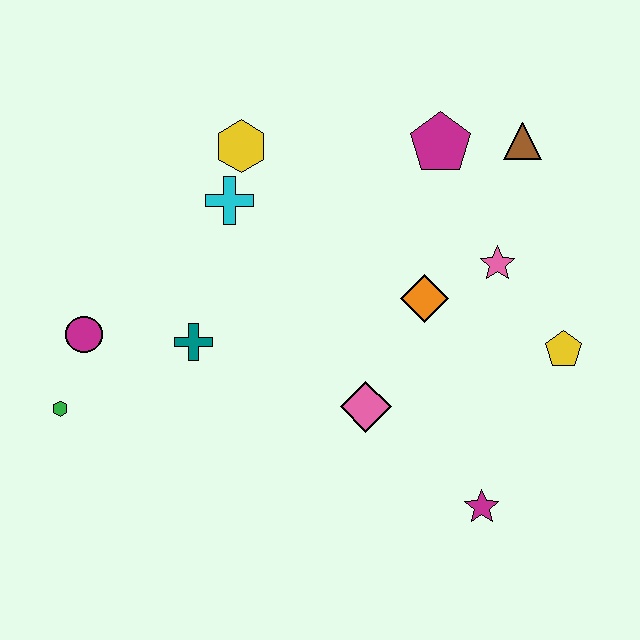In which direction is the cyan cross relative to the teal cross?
The cyan cross is above the teal cross.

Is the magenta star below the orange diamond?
Yes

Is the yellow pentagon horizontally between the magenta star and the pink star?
No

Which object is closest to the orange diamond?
The pink star is closest to the orange diamond.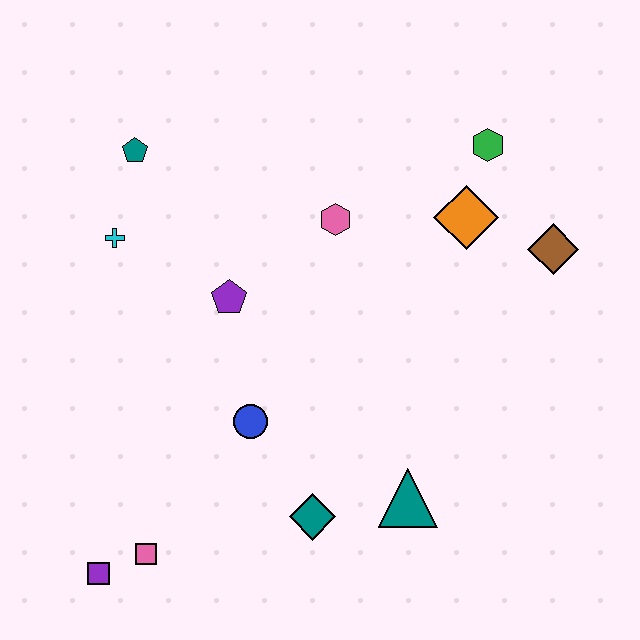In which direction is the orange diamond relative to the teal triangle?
The orange diamond is above the teal triangle.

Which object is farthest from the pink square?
The green hexagon is farthest from the pink square.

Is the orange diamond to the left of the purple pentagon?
No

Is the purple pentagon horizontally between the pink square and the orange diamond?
Yes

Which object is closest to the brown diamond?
The orange diamond is closest to the brown diamond.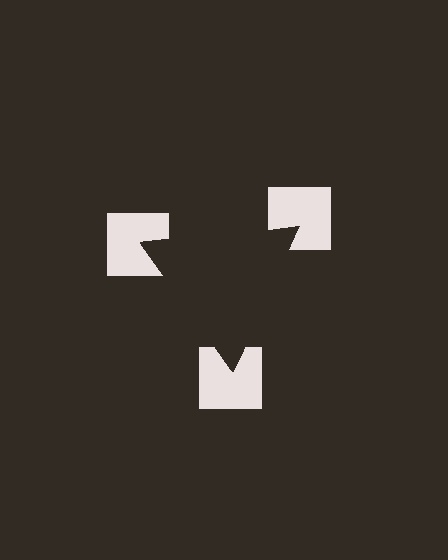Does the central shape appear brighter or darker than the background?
It typically appears slightly darker than the background, even though no actual brightness change is drawn.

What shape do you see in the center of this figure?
An illusory triangle — its edges are inferred from the aligned wedge cuts in the notched squares, not physically drawn.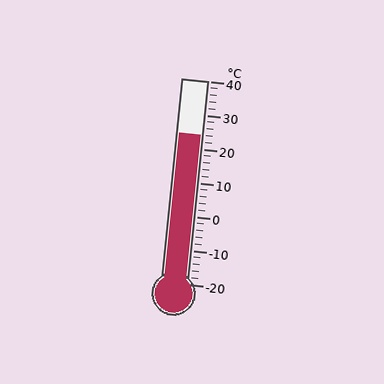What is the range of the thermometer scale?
The thermometer scale ranges from -20°C to 40°C.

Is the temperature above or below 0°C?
The temperature is above 0°C.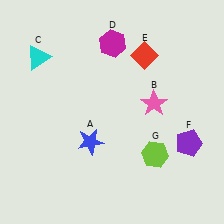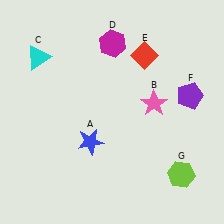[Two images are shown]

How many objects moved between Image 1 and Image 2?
2 objects moved between the two images.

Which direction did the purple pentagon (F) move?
The purple pentagon (F) moved up.